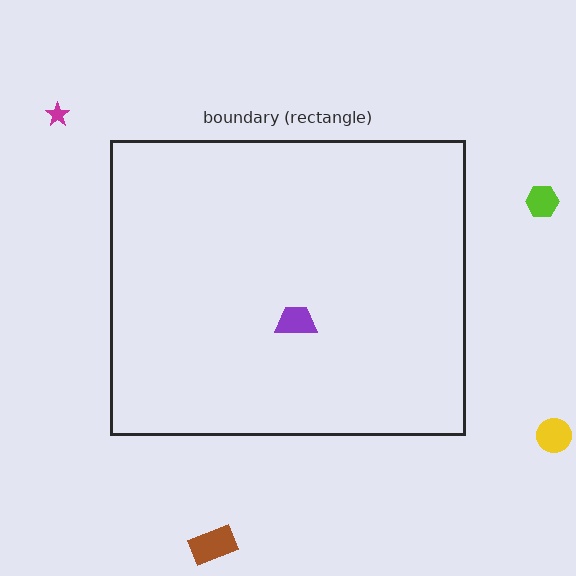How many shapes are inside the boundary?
1 inside, 4 outside.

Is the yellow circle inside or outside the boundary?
Outside.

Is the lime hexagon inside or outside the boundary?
Outside.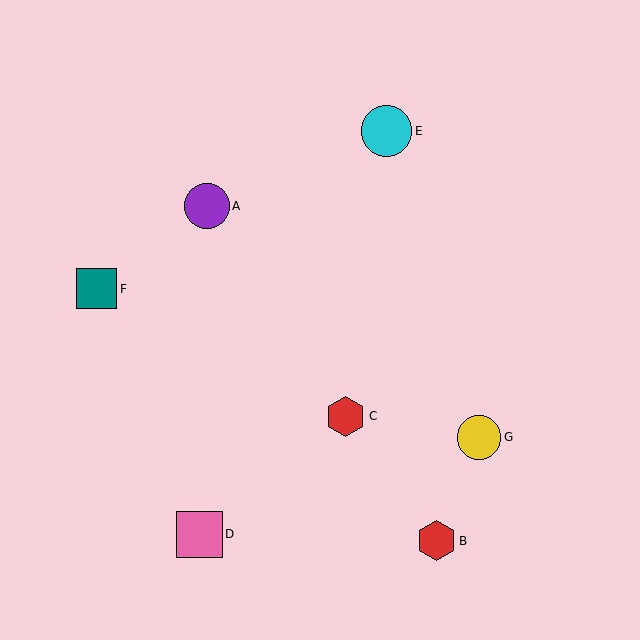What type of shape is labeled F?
Shape F is a teal square.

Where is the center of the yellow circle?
The center of the yellow circle is at (479, 438).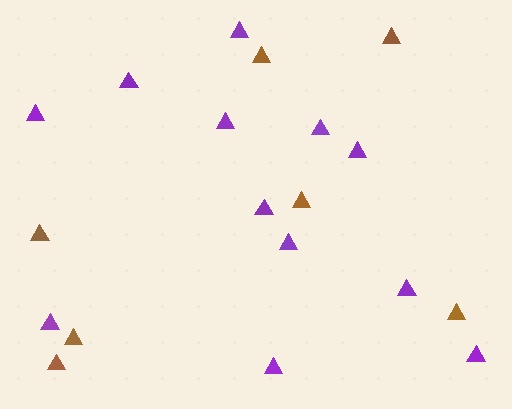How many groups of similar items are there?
There are 2 groups: one group of purple triangles (12) and one group of brown triangles (7).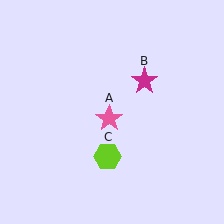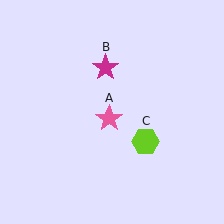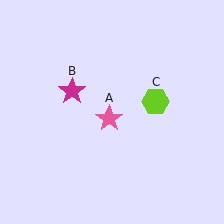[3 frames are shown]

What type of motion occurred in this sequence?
The magenta star (object B), lime hexagon (object C) rotated counterclockwise around the center of the scene.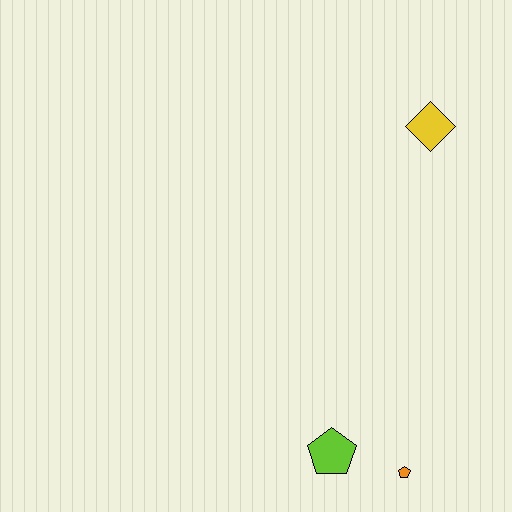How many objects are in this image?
There are 3 objects.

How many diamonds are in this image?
There is 1 diamond.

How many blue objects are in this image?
There are no blue objects.